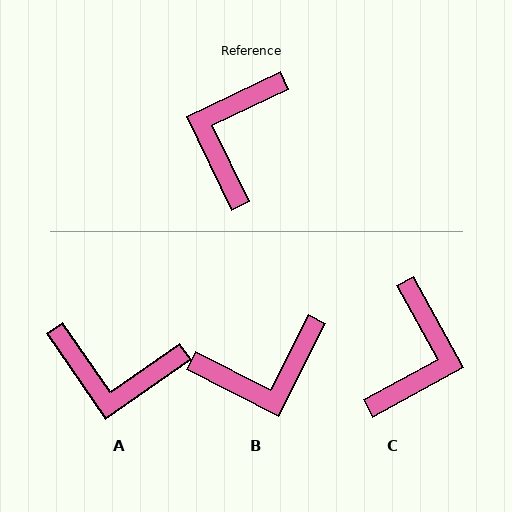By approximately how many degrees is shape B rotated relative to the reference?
Approximately 128 degrees counter-clockwise.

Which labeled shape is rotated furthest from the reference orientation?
C, about 177 degrees away.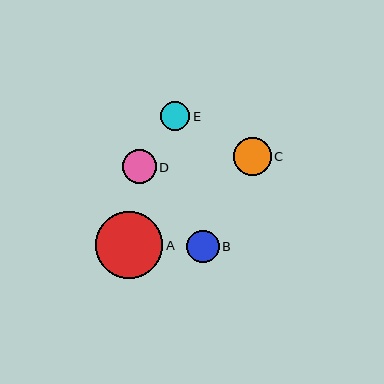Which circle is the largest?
Circle A is the largest with a size of approximately 67 pixels.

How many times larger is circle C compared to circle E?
Circle C is approximately 1.3 times the size of circle E.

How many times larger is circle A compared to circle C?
Circle A is approximately 1.8 times the size of circle C.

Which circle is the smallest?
Circle E is the smallest with a size of approximately 29 pixels.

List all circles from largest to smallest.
From largest to smallest: A, C, D, B, E.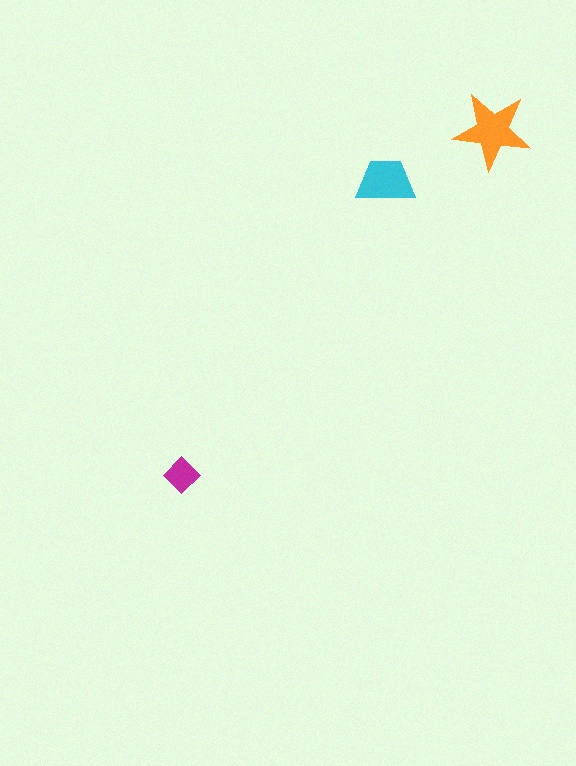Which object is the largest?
The orange star.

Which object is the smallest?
The magenta diamond.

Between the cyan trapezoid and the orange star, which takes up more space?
The orange star.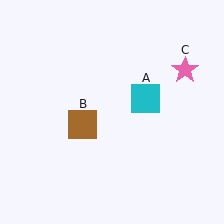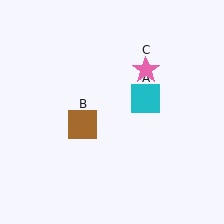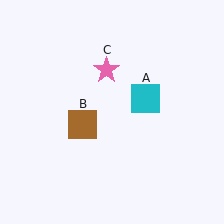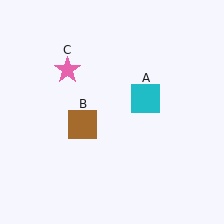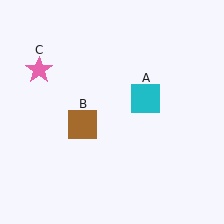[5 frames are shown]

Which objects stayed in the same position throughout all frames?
Cyan square (object A) and brown square (object B) remained stationary.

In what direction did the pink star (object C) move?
The pink star (object C) moved left.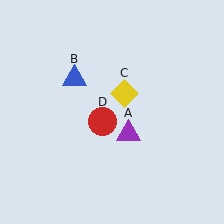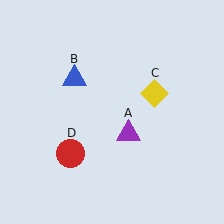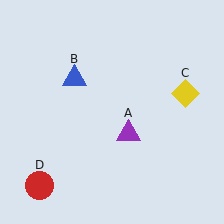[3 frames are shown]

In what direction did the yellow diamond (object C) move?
The yellow diamond (object C) moved right.